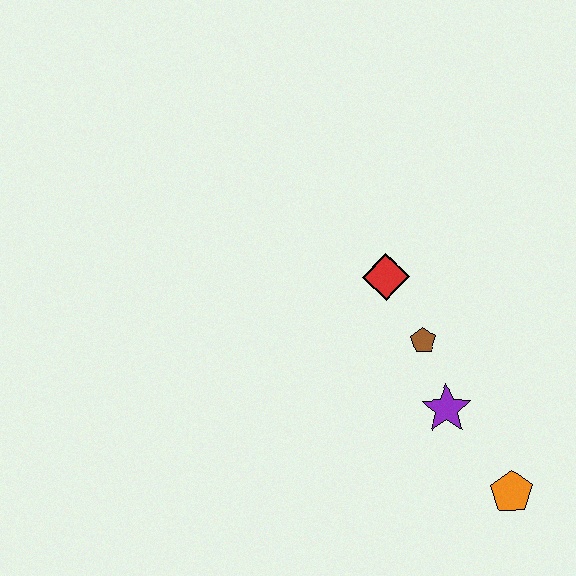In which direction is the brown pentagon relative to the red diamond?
The brown pentagon is below the red diamond.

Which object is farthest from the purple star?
The red diamond is farthest from the purple star.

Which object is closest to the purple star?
The brown pentagon is closest to the purple star.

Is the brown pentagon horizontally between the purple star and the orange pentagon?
No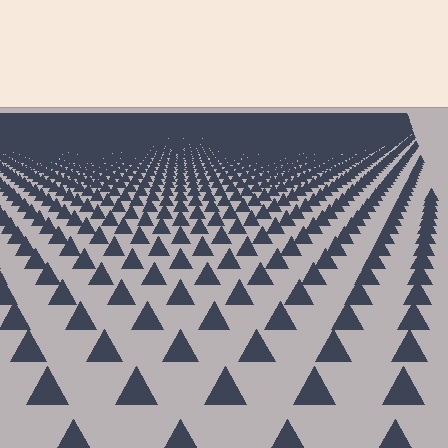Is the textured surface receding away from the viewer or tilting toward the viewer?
The surface is receding away from the viewer. Texture elements get smaller and denser toward the top.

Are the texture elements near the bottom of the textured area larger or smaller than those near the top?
Larger. Near the bottom, elements are closer to the viewer and appear at a bigger on-screen size.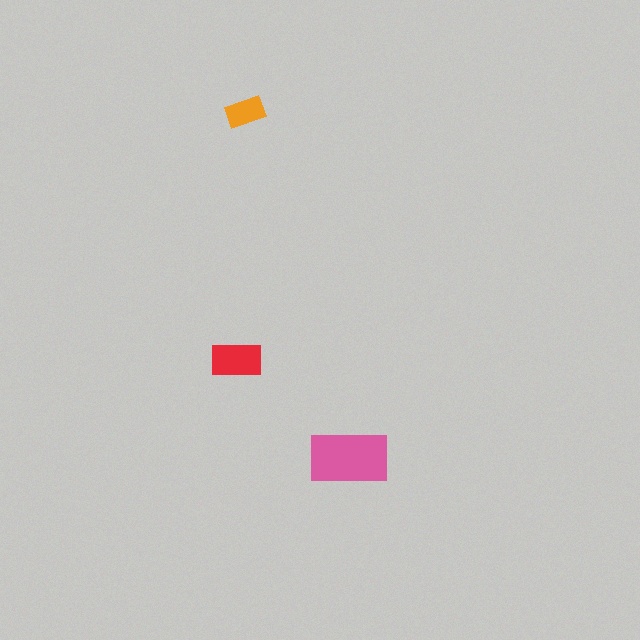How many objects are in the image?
There are 3 objects in the image.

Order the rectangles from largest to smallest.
the pink one, the red one, the orange one.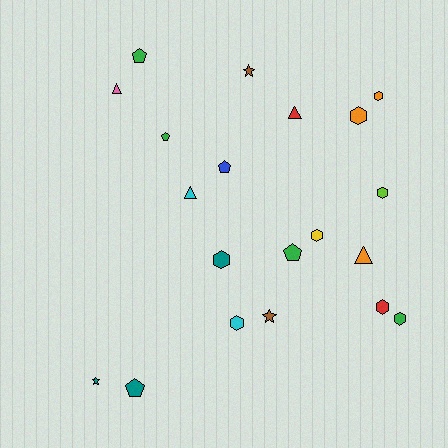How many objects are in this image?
There are 20 objects.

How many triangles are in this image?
There are 4 triangles.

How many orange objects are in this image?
There are 3 orange objects.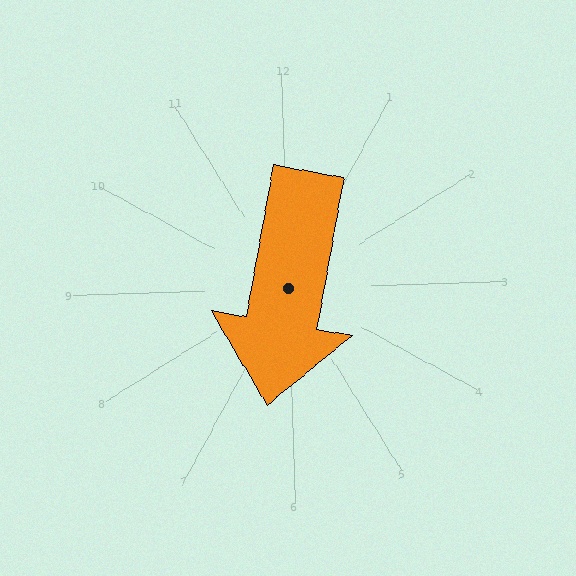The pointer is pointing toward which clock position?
Roughly 6 o'clock.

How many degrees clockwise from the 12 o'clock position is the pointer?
Approximately 192 degrees.